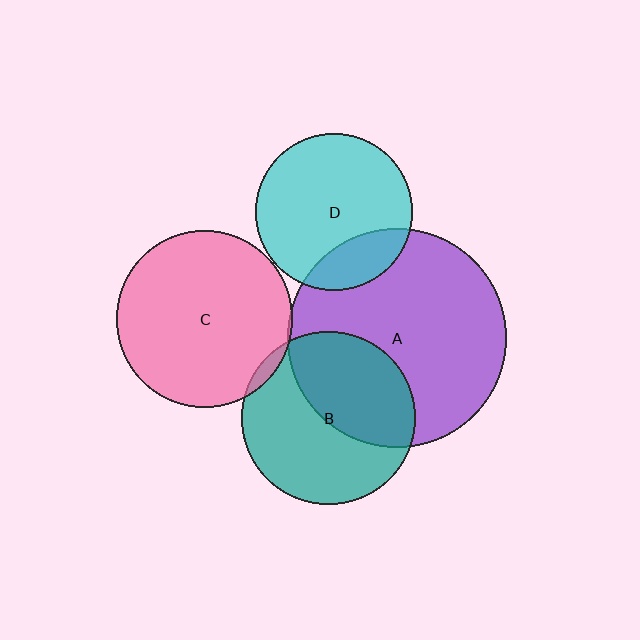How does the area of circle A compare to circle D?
Approximately 1.9 times.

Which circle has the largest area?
Circle A (purple).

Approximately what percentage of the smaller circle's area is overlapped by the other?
Approximately 5%.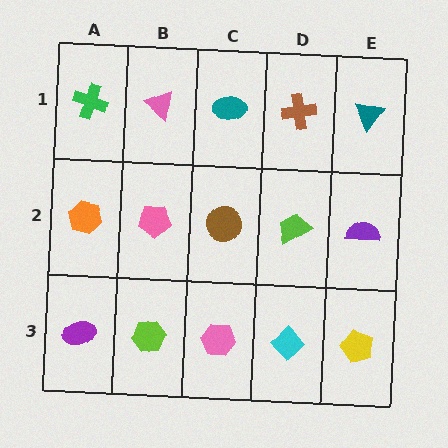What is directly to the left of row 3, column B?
A purple ellipse.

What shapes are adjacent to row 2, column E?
A teal triangle (row 1, column E), a yellow pentagon (row 3, column E), a lime trapezoid (row 2, column D).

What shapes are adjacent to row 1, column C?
A brown circle (row 2, column C), a pink triangle (row 1, column B), a brown cross (row 1, column D).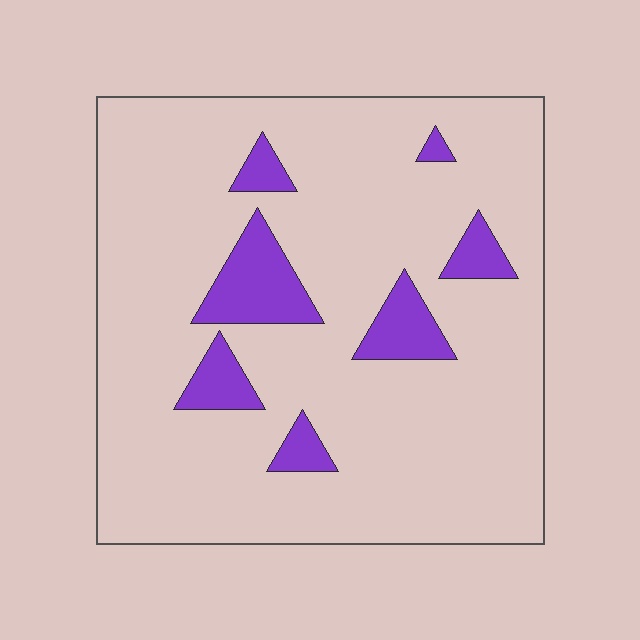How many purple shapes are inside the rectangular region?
7.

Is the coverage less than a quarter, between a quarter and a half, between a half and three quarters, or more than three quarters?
Less than a quarter.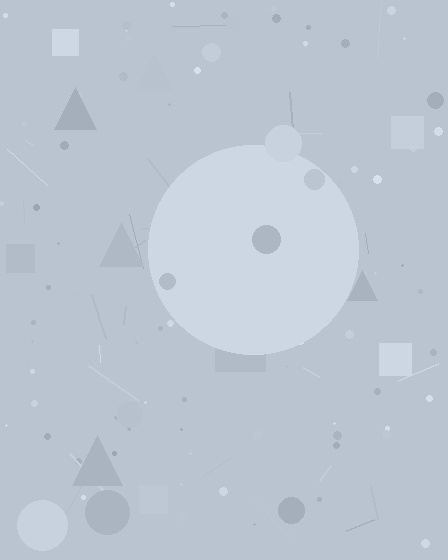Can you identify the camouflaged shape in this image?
The camouflaged shape is a circle.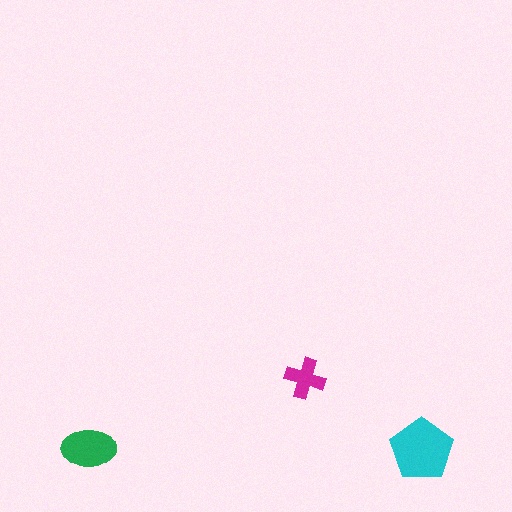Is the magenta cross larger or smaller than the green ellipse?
Smaller.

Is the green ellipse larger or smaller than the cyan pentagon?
Smaller.